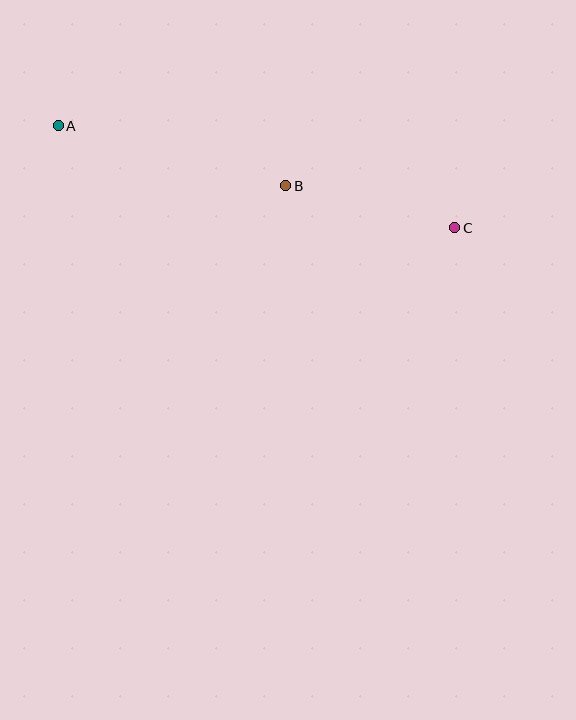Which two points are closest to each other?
Points B and C are closest to each other.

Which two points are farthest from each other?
Points A and C are farthest from each other.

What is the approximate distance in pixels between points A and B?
The distance between A and B is approximately 236 pixels.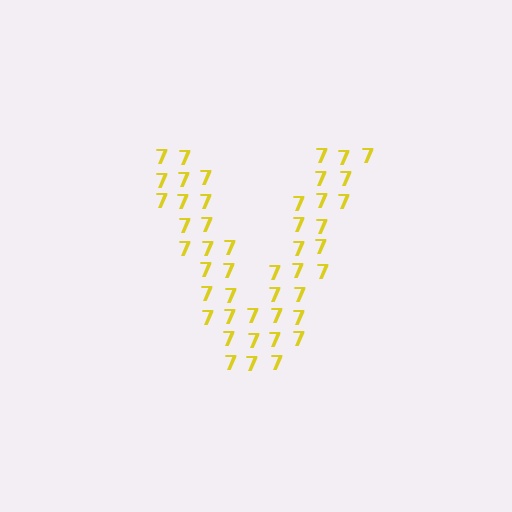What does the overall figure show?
The overall figure shows the letter V.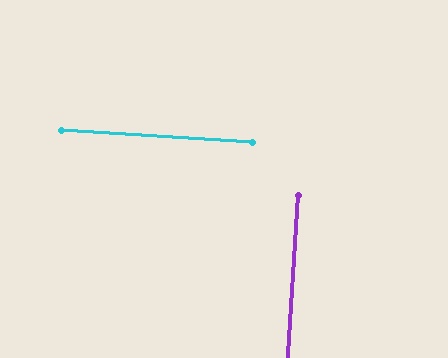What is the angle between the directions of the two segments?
Approximately 90 degrees.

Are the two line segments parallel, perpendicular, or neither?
Perpendicular — they meet at approximately 90°.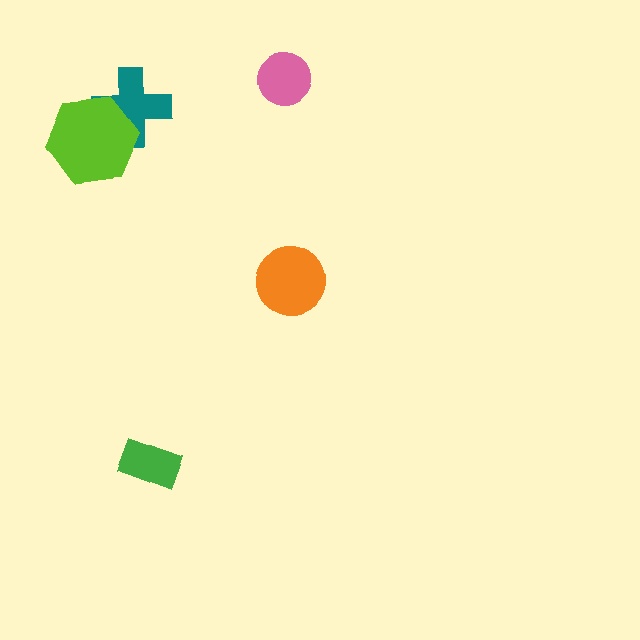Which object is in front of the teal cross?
The lime hexagon is in front of the teal cross.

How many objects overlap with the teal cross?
1 object overlaps with the teal cross.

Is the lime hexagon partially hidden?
No, no other shape covers it.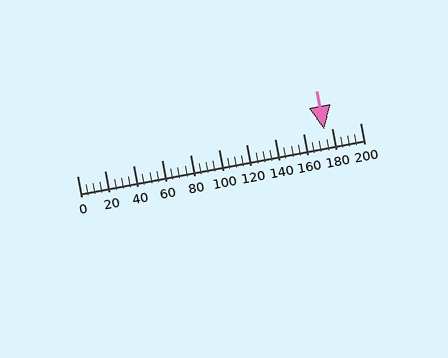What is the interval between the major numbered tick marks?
The major tick marks are spaced 20 units apart.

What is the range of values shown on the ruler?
The ruler shows values from 0 to 200.